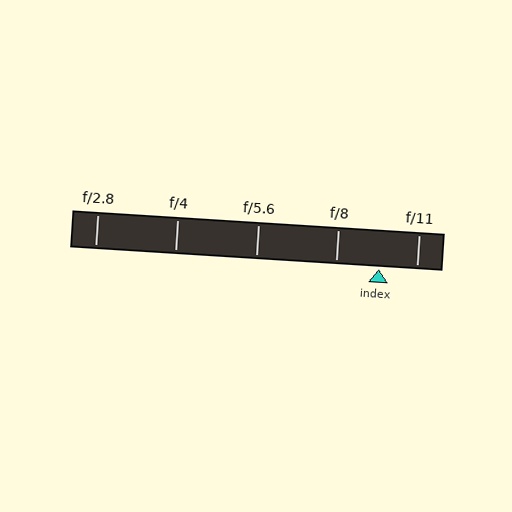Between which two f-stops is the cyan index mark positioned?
The index mark is between f/8 and f/11.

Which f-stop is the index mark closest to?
The index mark is closest to f/11.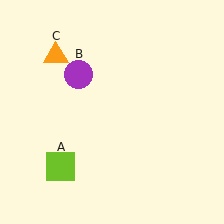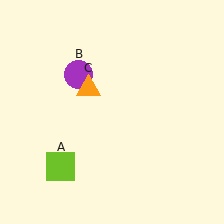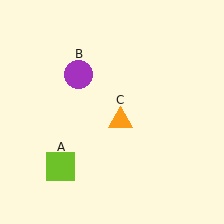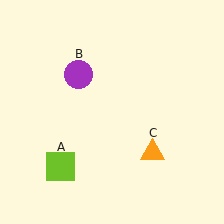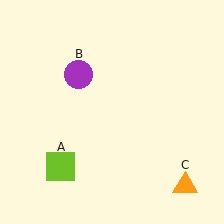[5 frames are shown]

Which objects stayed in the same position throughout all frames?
Lime square (object A) and purple circle (object B) remained stationary.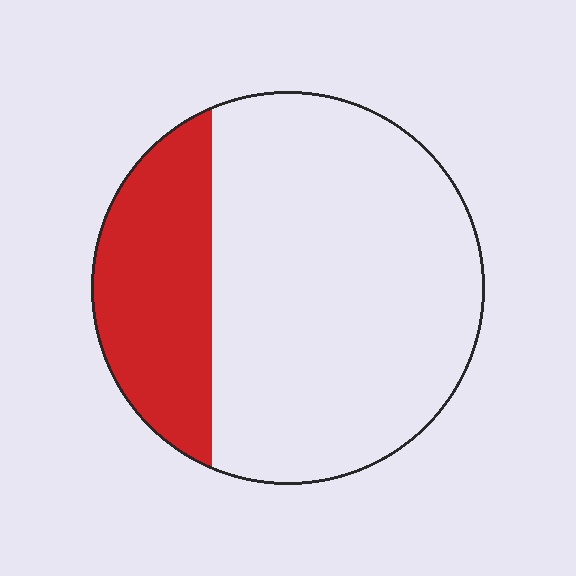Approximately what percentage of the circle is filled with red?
Approximately 25%.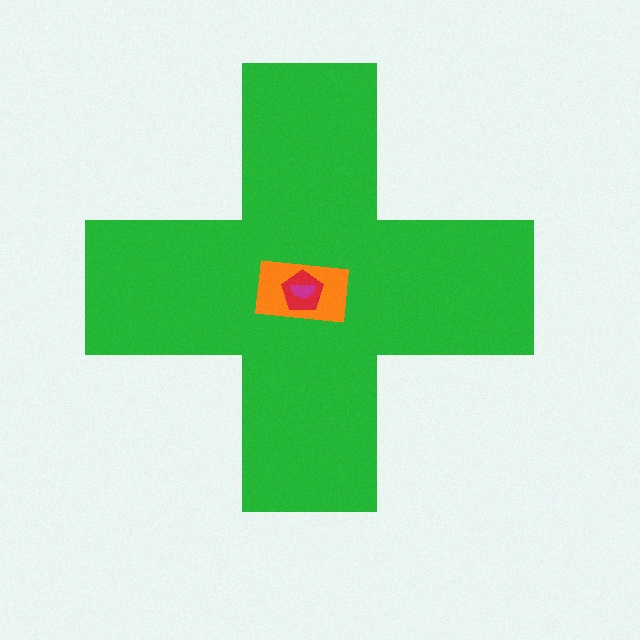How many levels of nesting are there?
4.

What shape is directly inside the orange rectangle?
The red pentagon.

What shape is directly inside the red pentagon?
The magenta semicircle.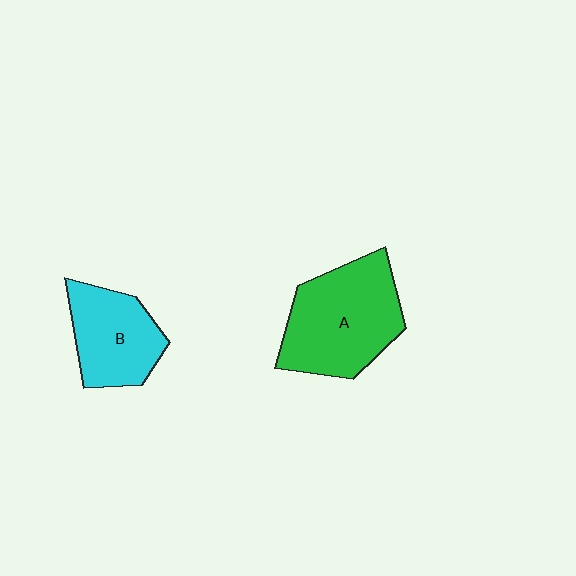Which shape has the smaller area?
Shape B (cyan).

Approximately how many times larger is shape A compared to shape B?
Approximately 1.4 times.